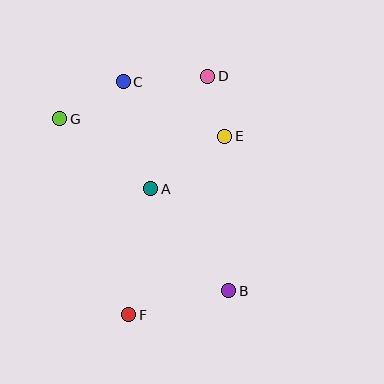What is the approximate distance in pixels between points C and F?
The distance between C and F is approximately 233 pixels.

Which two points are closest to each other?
Points D and E are closest to each other.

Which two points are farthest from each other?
Points D and F are farthest from each other.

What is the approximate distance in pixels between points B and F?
The distance between B and F is approximately 103 pixels.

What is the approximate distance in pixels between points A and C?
The distance between A and C is approximately 110 pixels.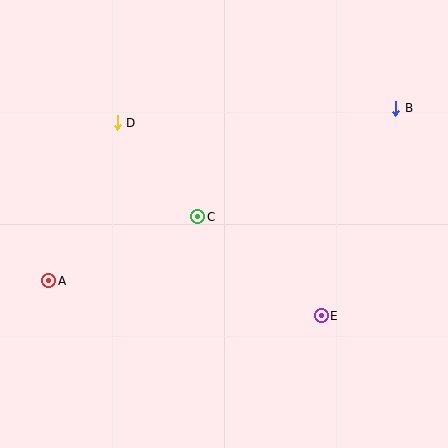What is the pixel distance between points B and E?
The distance between B and E is 221 pixels.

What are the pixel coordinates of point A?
Point A is at (49, 281).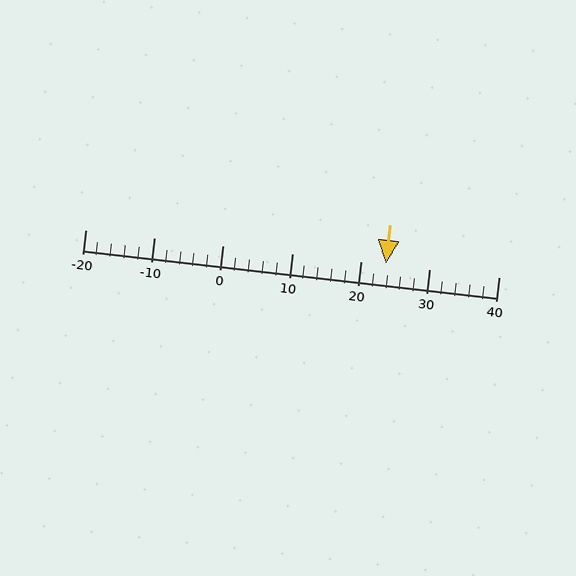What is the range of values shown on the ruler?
The ruler shows values from -20 to 40.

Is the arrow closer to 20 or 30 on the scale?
The arrow is closer to 20.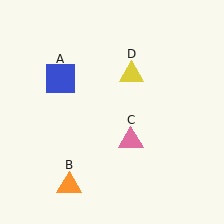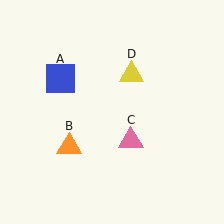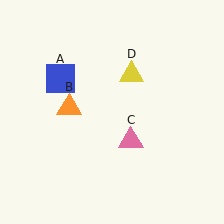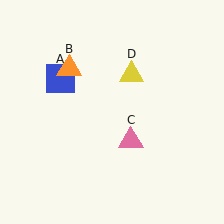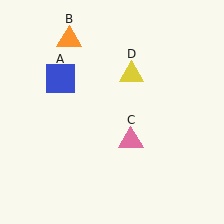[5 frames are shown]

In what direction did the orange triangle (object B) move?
The orange triangle (object B) moved up.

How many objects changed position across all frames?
1 object changed position: orange triangle (object B).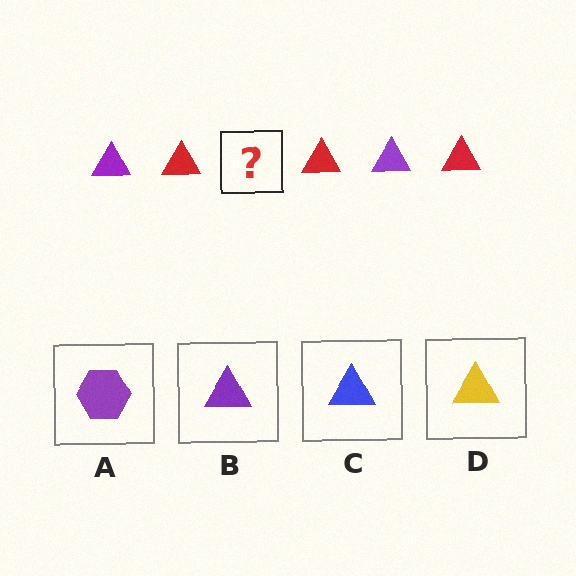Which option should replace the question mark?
Option B.